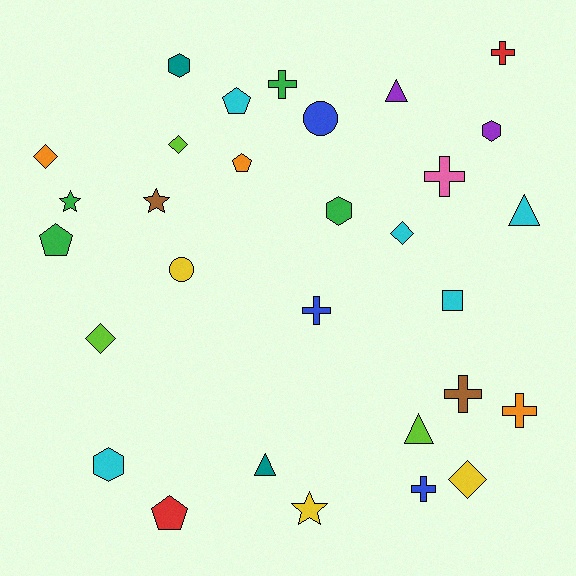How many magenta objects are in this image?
There are no magenta objects.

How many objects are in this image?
There are 30 objects.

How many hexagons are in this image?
There are 4 hexagons.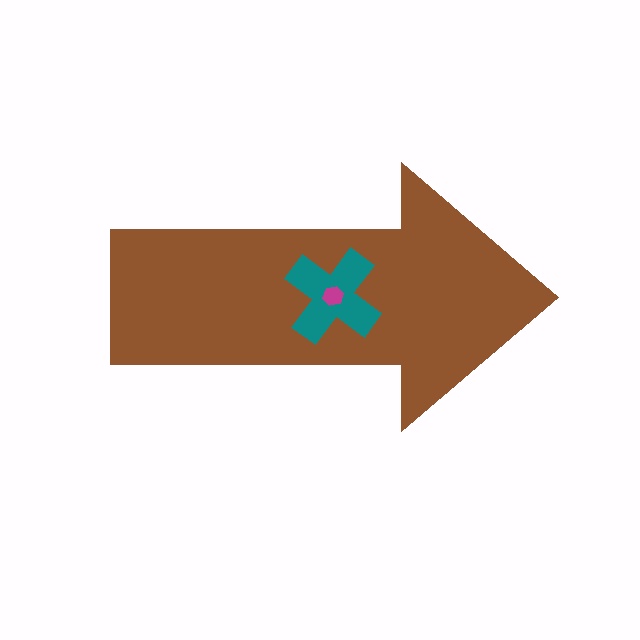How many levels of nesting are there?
3.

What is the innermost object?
The magenta hexagon.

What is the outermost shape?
The brown arrow.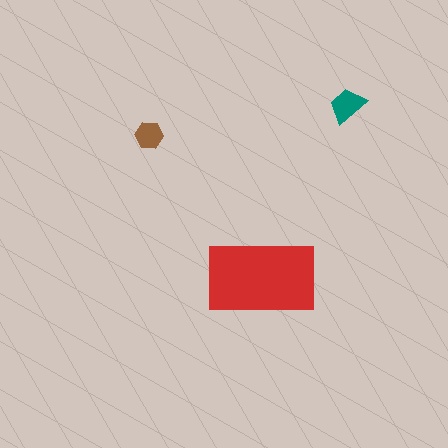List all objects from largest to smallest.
The red rectangle, the teal trapezoid, the brown hexagon.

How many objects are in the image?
There are 3 objects in the image.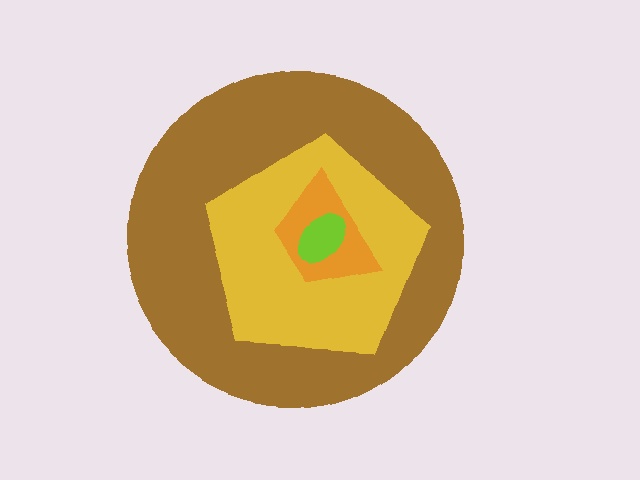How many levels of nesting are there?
4.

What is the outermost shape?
The brown circle.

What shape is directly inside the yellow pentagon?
The orange trapezoid.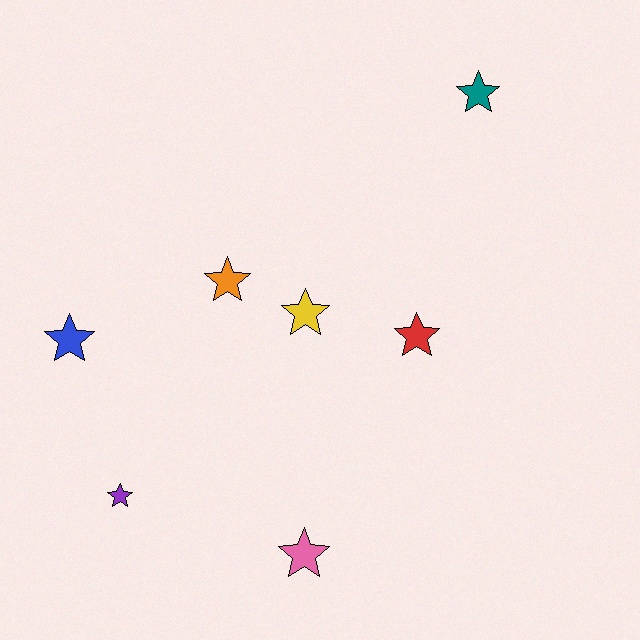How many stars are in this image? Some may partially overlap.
There are 7 stars.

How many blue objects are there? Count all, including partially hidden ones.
There is 1 blue object.